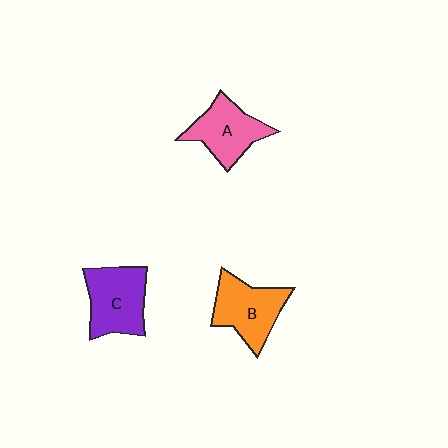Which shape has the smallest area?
Shape A (pink).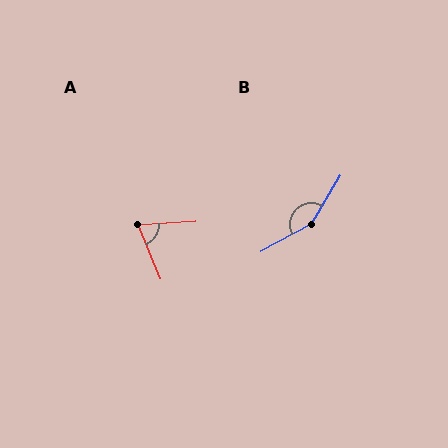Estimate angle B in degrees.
Approximately 149 degrees.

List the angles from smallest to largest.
A (70°), B (149°).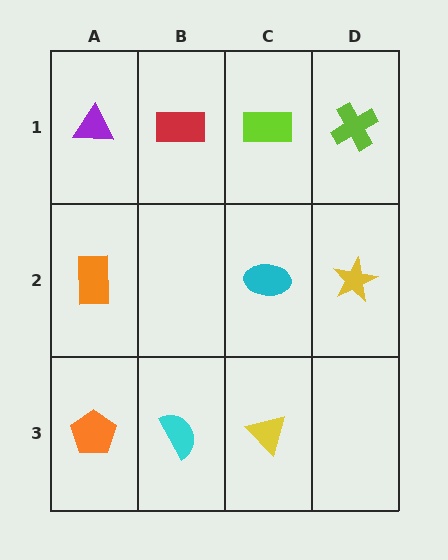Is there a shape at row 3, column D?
No, that cell is empty.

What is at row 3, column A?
An orange pentagon.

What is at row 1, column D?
A lime cross.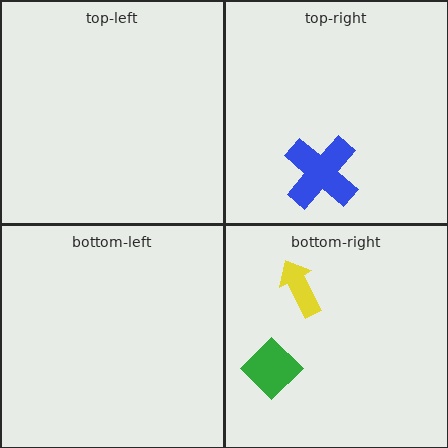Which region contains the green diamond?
The bottom-right region.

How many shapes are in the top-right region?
1.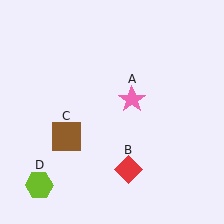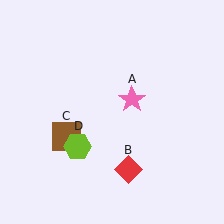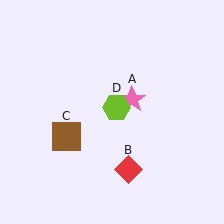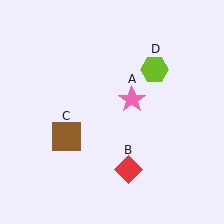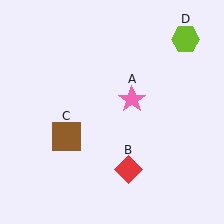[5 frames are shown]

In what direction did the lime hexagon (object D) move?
The lime hexagon (object D) moved up and to the right.